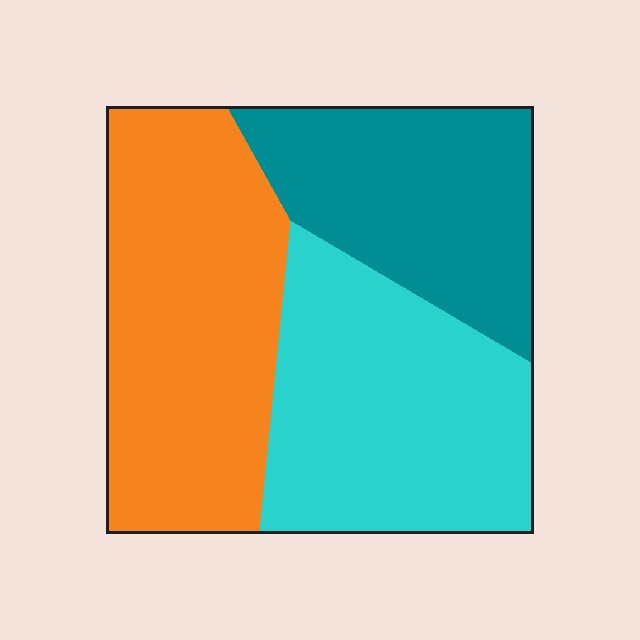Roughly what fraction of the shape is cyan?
Cyan takes up about one third (1/3) of the shape.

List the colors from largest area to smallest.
From largest to smallest: orange, cyan, teal.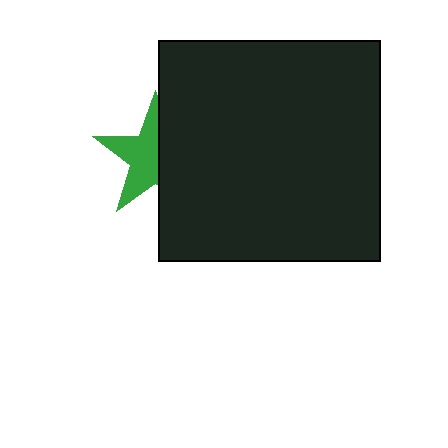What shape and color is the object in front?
The object in front is a black square.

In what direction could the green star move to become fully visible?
The green star could move left. That would shift it out from behind the black square entirely.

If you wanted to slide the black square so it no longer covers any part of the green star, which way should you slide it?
Slide it right — that is the most direct way to separate the two shapes.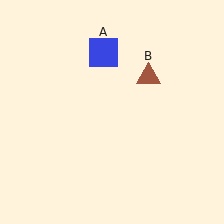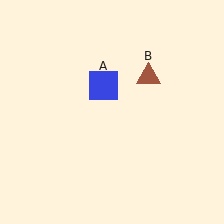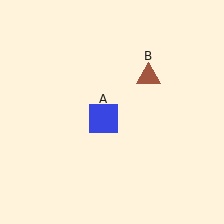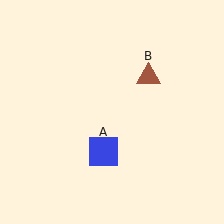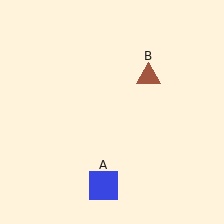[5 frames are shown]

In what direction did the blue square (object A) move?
The blue square (object A) moved down.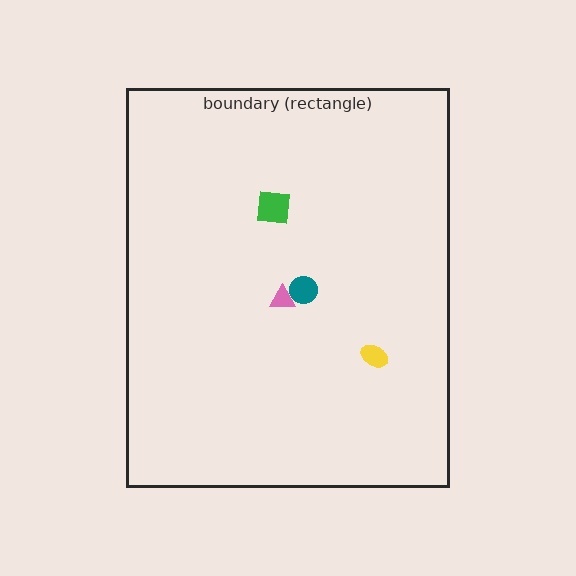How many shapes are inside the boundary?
4 inside, 0 outside.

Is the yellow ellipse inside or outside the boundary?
Inside.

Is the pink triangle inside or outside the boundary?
Inside.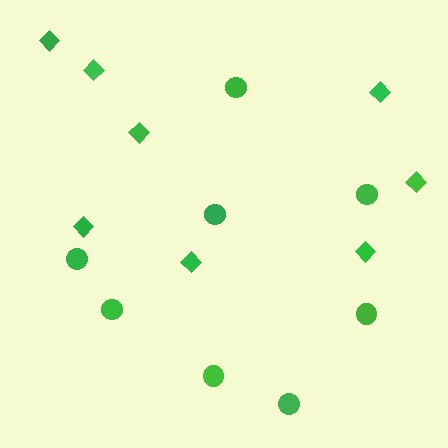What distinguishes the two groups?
There are 2 groups: one group of circles (8) and one group of diamonds (8).